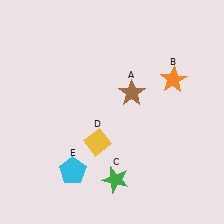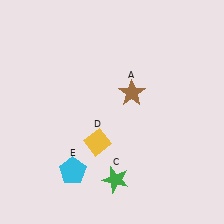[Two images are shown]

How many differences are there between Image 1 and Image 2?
There is 1 difference between the two images.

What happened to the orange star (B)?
The orange star (B) was removed in Image 2. It was in the top-right area of Image 1.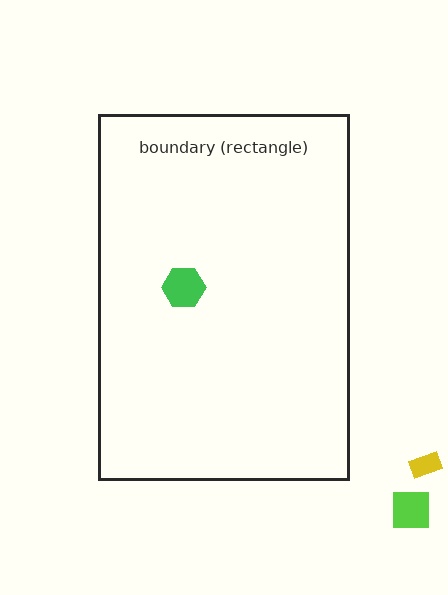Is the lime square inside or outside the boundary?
Outside.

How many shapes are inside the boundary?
1 inside, 2 outside.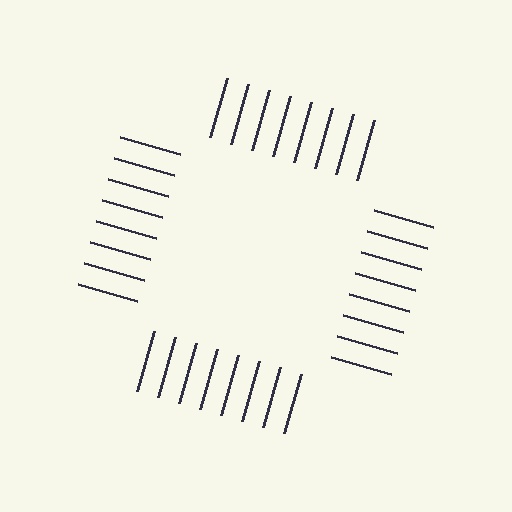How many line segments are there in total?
32 — 8 along each of the 4 edges.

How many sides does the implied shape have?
4 sides — the line-ends trace a square.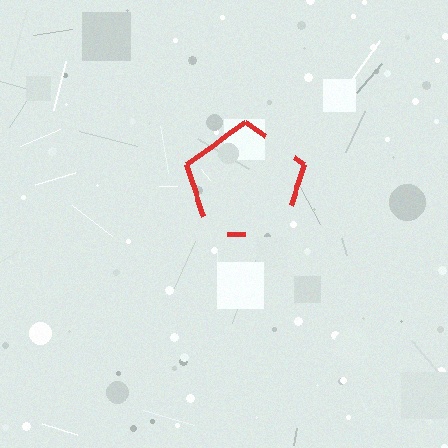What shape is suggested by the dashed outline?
The dashed outline suggests a pentagon.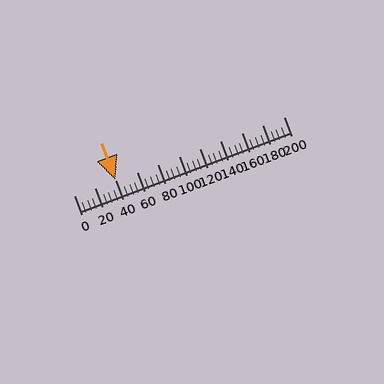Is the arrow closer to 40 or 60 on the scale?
The arrow is closer to 40.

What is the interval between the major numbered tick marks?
The major tick marks are spaced 20 units apart.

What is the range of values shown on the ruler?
The ruler shows values from 0 to 200.